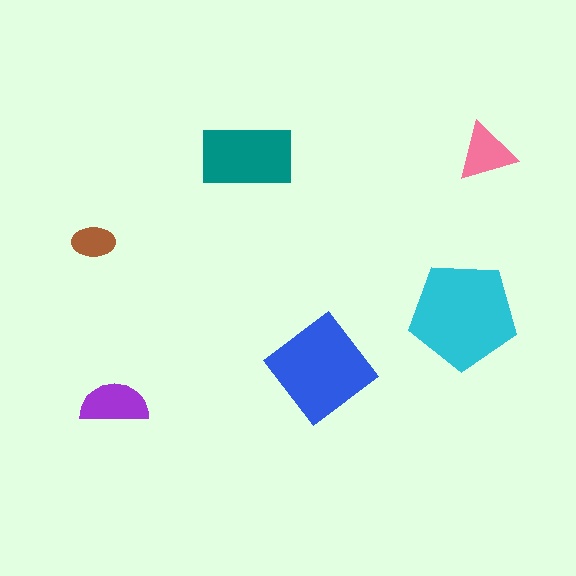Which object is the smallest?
The brown ellipse.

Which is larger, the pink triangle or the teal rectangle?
The teal rectangle.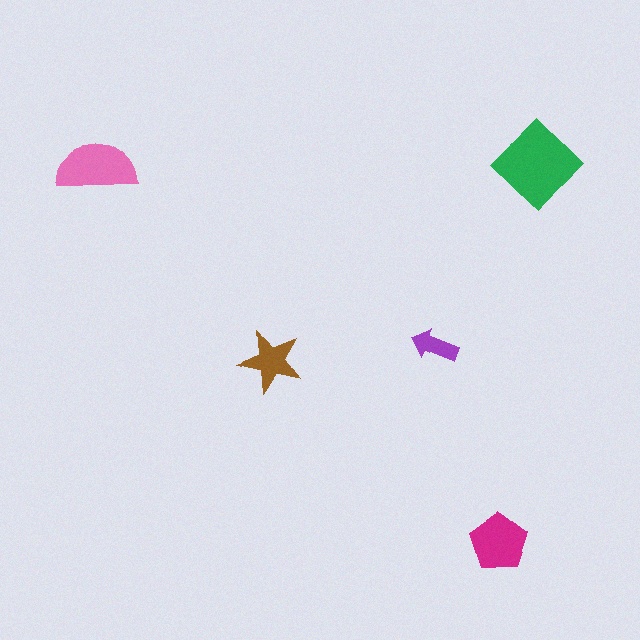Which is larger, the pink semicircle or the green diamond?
The green diamond.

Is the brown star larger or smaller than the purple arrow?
Larger.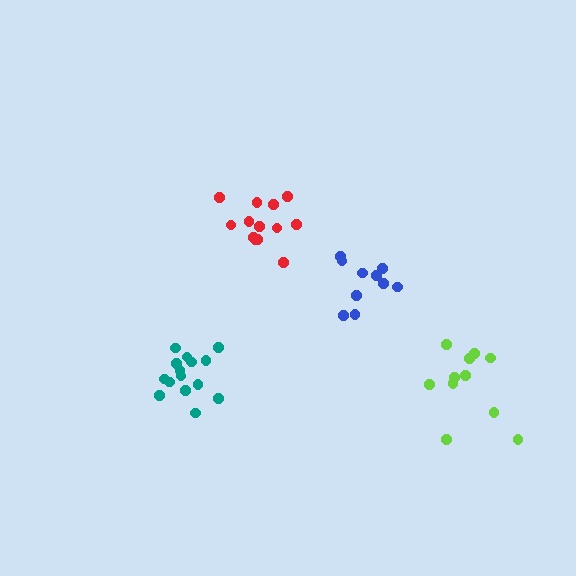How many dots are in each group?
Group 1: 13 dots, Group 2: 11 dots, Group 3: 15 dots, Group 4: 11 dots (50 total).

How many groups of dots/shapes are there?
There are 4 groups.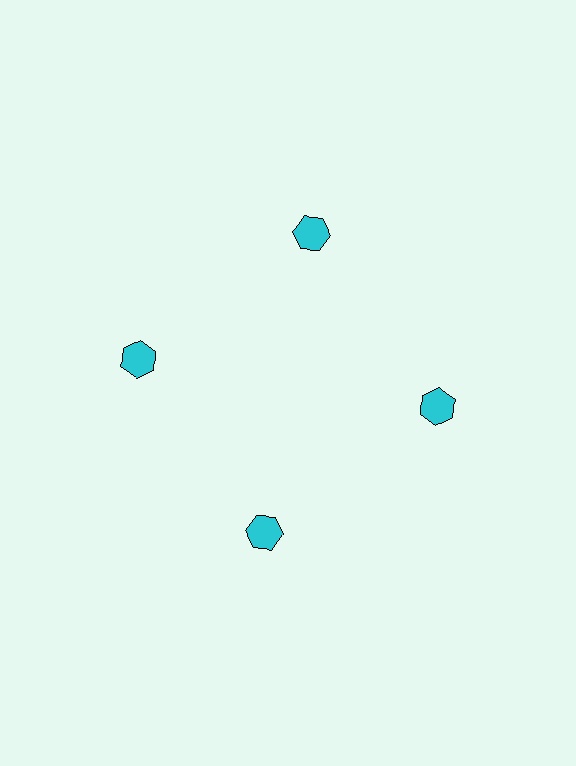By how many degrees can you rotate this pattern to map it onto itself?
The pattern maps onto itself every 90 degrees of rotation.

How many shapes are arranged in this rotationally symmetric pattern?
There are 4 shapes, arranged in 4 groups of 1.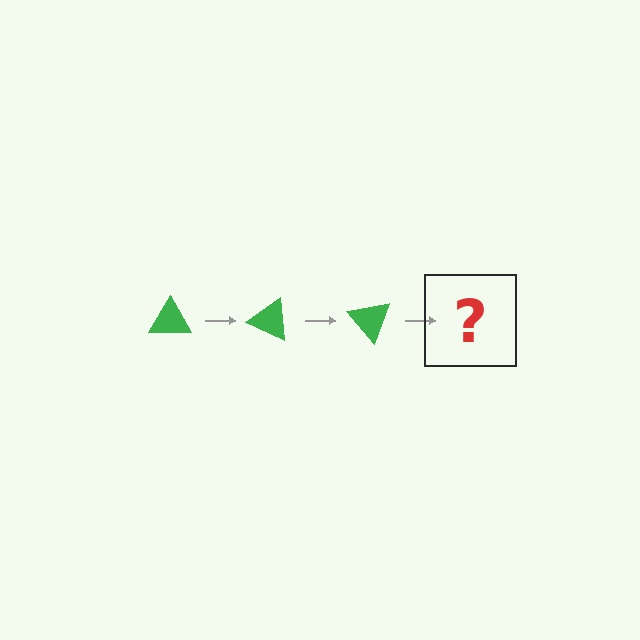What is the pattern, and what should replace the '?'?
The pattern is that the triangle rotates 25 degrees each step. The '?' should be a green triangle rotated 75 degrees.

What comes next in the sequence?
The next element should be a green triangle rotated 75 degrees.